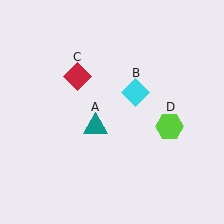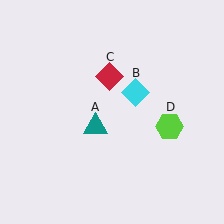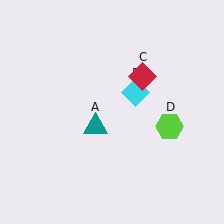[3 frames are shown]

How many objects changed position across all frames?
1 object changed position: red diamond (object C).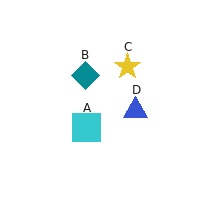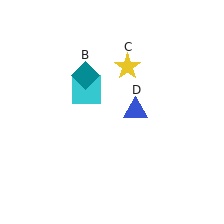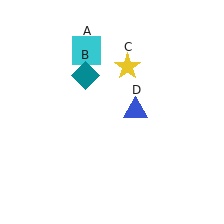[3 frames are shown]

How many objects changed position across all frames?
1 object changed position: cyan square (object A).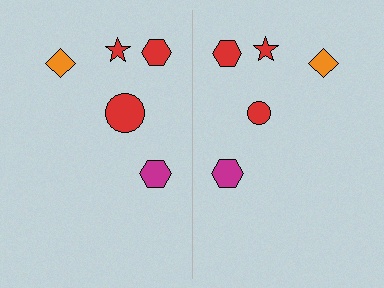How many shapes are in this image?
There are 10 shapes in this image.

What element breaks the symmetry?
The red circle on the right side has a different size than its mirror counterpart.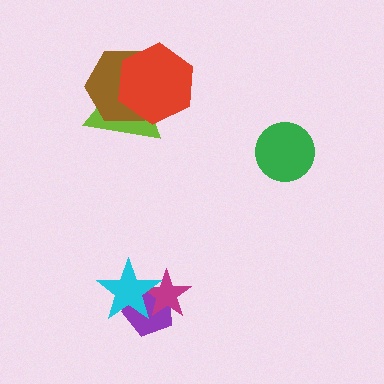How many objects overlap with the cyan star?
2 objects overlap with the cyan star.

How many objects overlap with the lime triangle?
2 objects overlap with the lime triangle.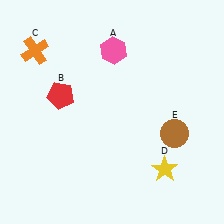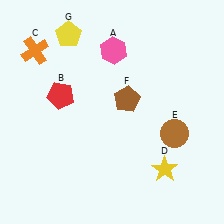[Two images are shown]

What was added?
A brown pentagon (F), a yellow pentagon (G) were added in Image 2.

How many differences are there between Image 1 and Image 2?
There are 2 differences between the two images.